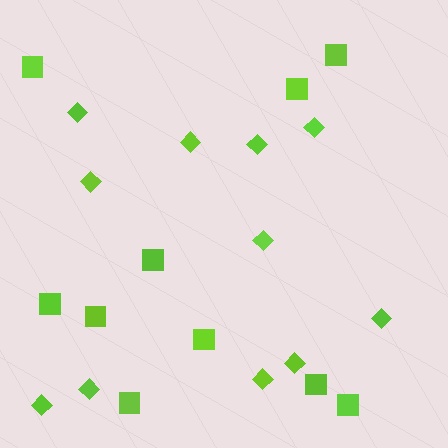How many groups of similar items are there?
There are 2 groups: one group of squares (10) and one group of diamonds (11).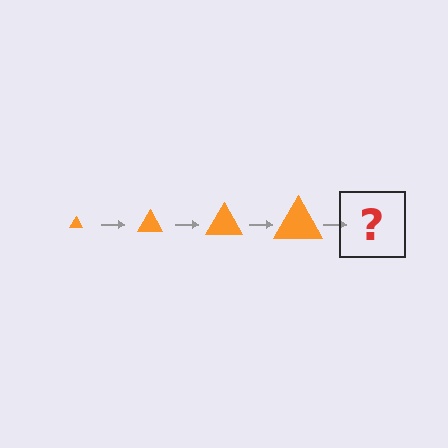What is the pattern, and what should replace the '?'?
The pattern is that the triangle gets progressively larger each step. The '?' should be an orange triangle, larger than the previous one.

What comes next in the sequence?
The next element should be an orange triangle, larger than the previous one.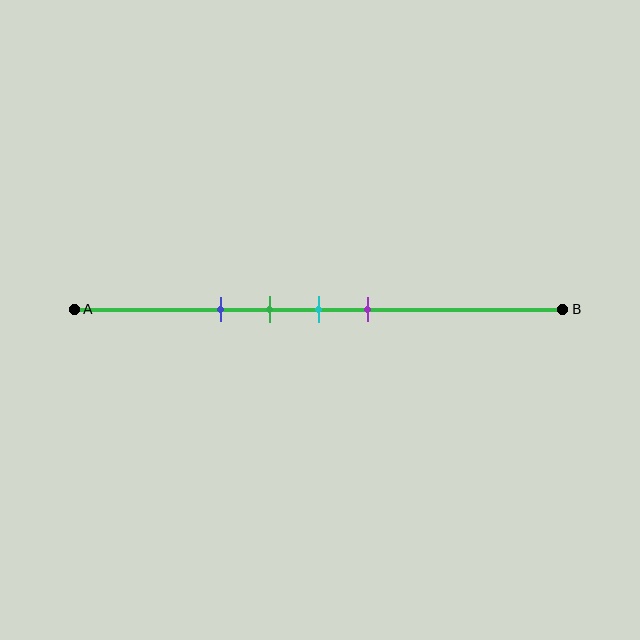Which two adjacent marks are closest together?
The green and cyan marks are the closest adjacent pair.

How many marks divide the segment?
There are 4 marks dividing the segment.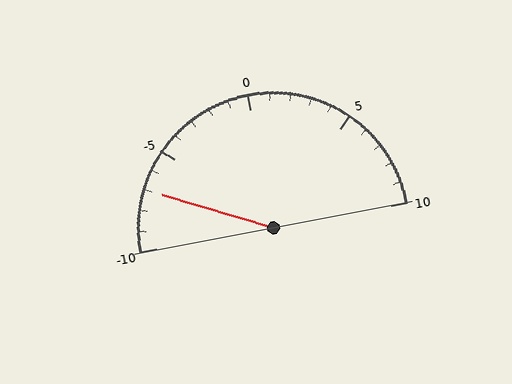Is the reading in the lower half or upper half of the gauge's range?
The reading is in the lower half of the range (-10 to 10).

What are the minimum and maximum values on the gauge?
The gauge ranges from -10 to 10.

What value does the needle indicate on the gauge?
The needle indicates approximately -7.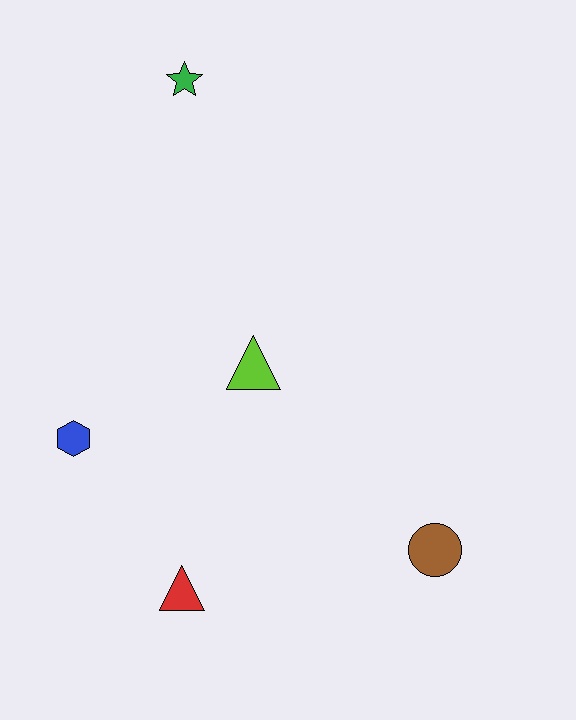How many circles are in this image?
There is 1 circle.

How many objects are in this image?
There are 5 objects.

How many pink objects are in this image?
There are no pink objects.